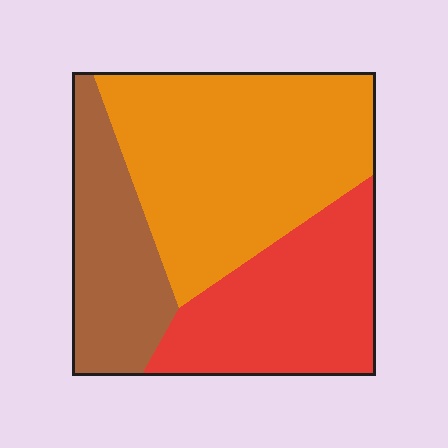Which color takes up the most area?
Orange, at roughly 45%.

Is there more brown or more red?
Red.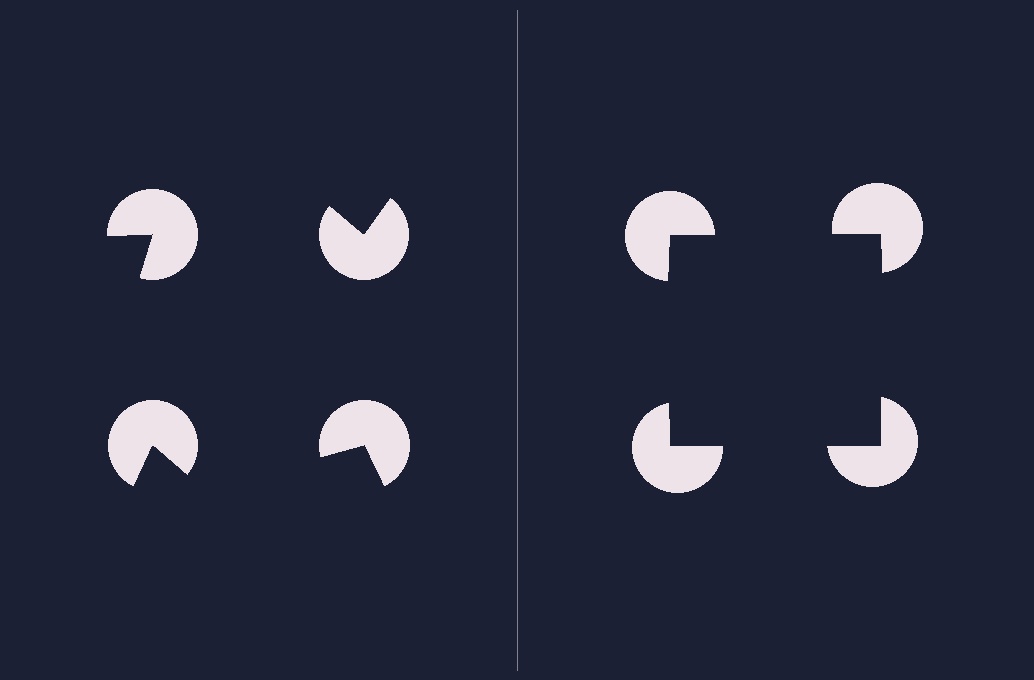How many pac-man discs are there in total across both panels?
8 — 4 on each side.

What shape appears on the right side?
An illusory square.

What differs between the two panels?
The pac-man discs are positioned identically on both sides; only the wedge orientations differ. On the right they align to a square; on the left they are misaligned.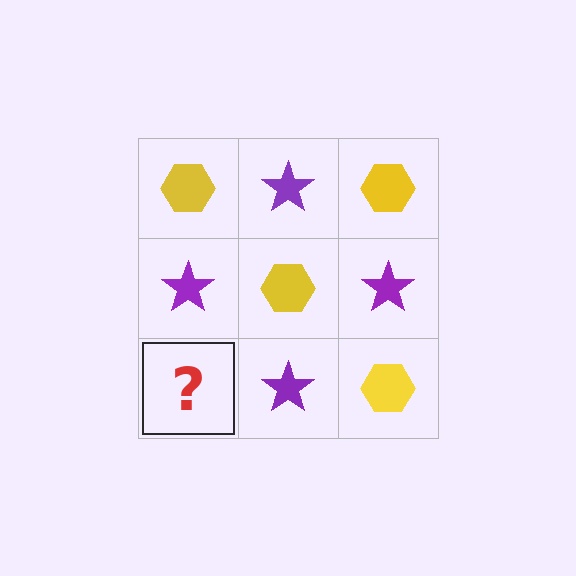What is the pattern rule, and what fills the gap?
The rule is that it alternates yellow hexagon and purple star in a checkerboard pattern. The gap should be filled with a yellow hexagon.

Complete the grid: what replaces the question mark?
The question mark should be replaced with a yellow hexagon.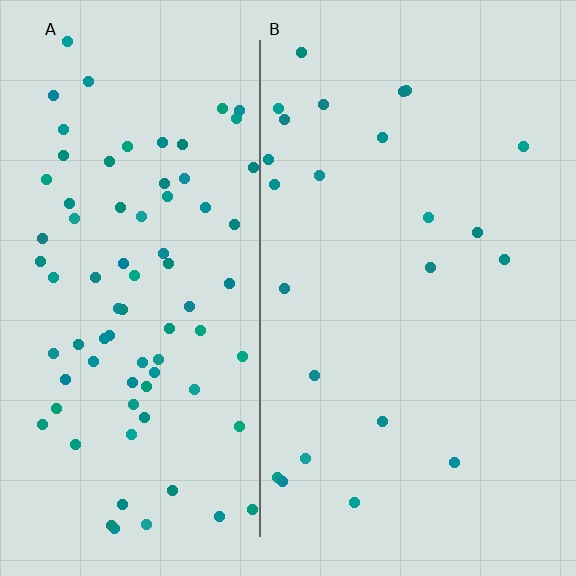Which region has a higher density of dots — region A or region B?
A (the left).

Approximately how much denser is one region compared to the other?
Approximately 3.5× — region A over region B.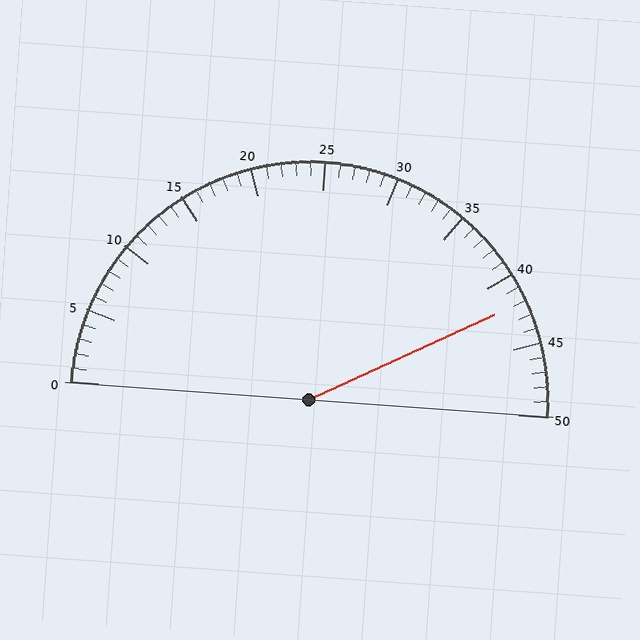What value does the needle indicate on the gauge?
The needle indicates approximately 42.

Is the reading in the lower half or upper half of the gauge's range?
The reading is in the upper half of the range (0 to 50).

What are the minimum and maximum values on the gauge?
The gauge ranges from 0 to 50.